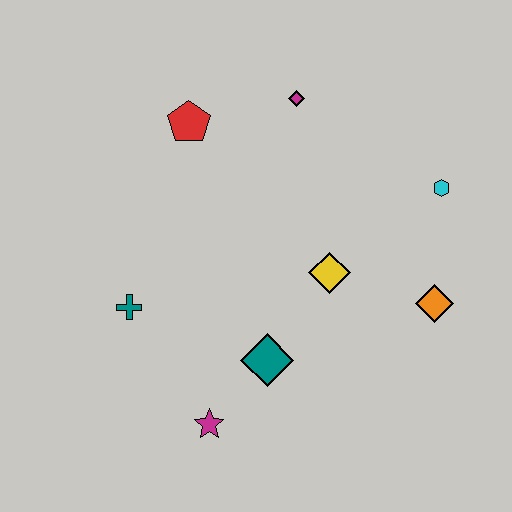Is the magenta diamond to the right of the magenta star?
Yes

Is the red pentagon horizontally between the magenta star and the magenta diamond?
No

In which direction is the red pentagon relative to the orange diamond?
The red pentagon is to the left of the orange diamond.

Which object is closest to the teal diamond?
The magenta star is closest to the teal diamond.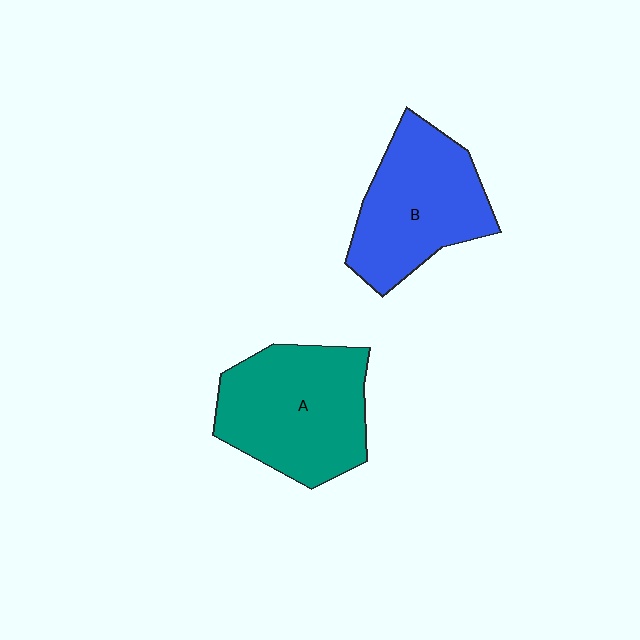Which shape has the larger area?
Shape A (teal).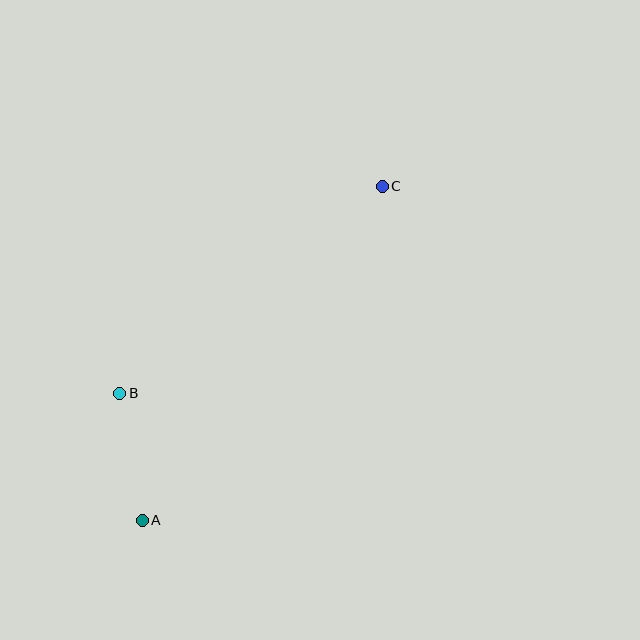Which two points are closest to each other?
Points A and B are closest to each other.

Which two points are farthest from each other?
Points A and C are farthest from each other.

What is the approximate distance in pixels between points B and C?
The distance between B and C is approximately 334 pixels.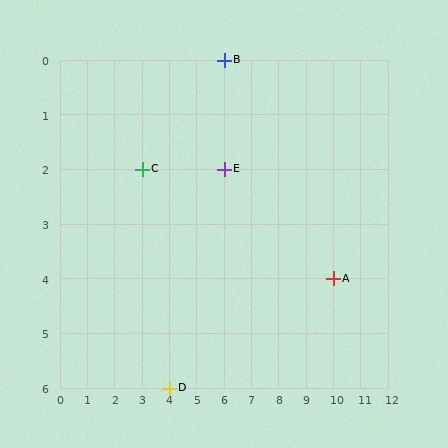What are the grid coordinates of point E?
Point E is at grid coordinates (6, 2).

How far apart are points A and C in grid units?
Points A and C are 7 columns and 2 rows apart (about 7.3 grid units diagonally).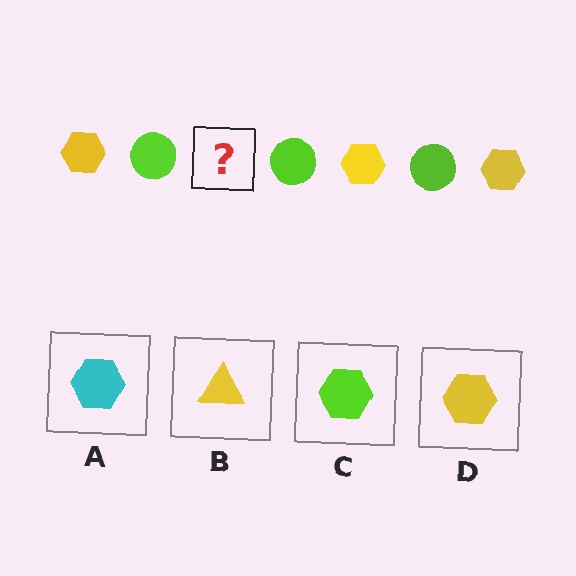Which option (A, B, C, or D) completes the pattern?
D.